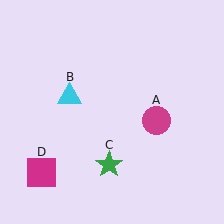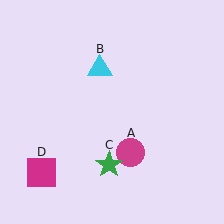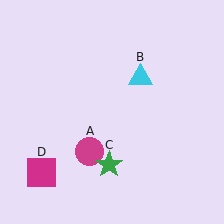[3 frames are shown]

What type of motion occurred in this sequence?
The magenta circle (object A), cyan triangle (object B) rotated clockwise around the center of the scene.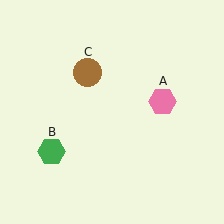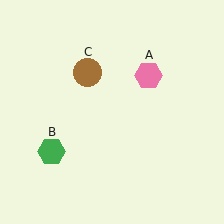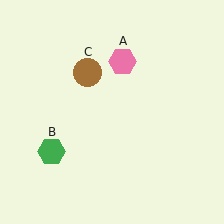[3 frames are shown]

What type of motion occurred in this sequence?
The pink hexagon (object A) rotated counterclockwise around the center of the scene.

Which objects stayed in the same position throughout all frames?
Green hexagon (object B) and brown circle (object C) remained stationary.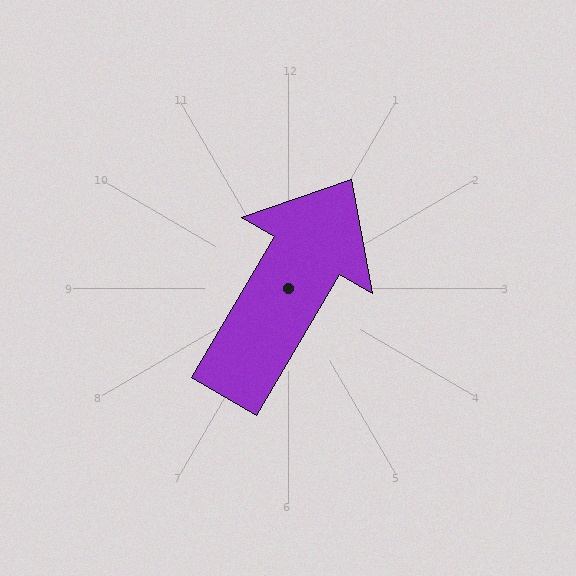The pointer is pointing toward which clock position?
Roughly 1 o'clock.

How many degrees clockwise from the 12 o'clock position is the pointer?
Approximately 30 degrees.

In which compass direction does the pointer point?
Northeast.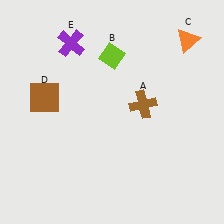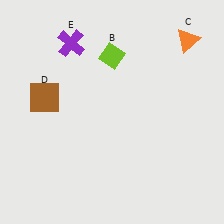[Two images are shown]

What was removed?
The brown cross (A) was removed in Image 2.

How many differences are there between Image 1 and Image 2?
There is 1 difference between the two images.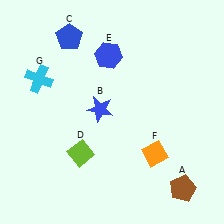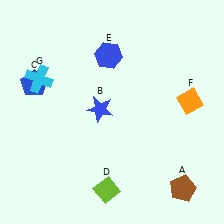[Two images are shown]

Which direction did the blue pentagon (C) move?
The blue pentagon (C) moved down.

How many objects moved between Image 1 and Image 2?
3 objects moved between the two images.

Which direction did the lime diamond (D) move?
The lime diamond (D) moved down.